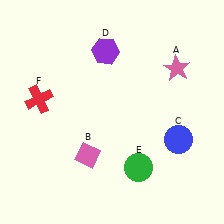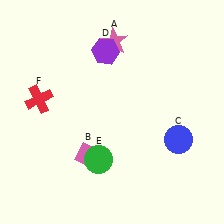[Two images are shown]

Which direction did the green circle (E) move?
The green circle (E) moved left.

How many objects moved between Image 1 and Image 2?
2 objects moved between the two images.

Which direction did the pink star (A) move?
The pink star (A) moved left.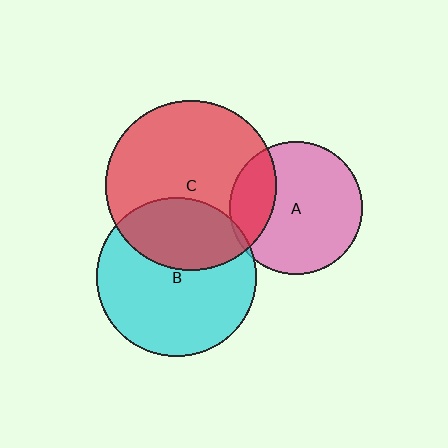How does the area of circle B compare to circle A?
Approximately 1.4 times.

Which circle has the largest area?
Circle C (red).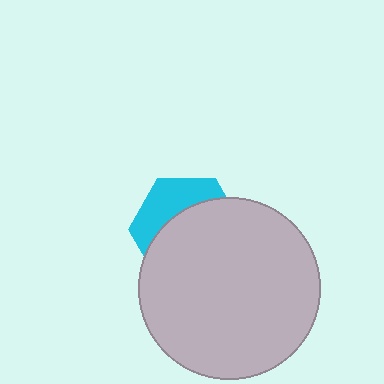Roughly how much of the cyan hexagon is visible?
A small part of it is visible (roughly 35%).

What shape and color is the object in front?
The object in front is a light gray circle.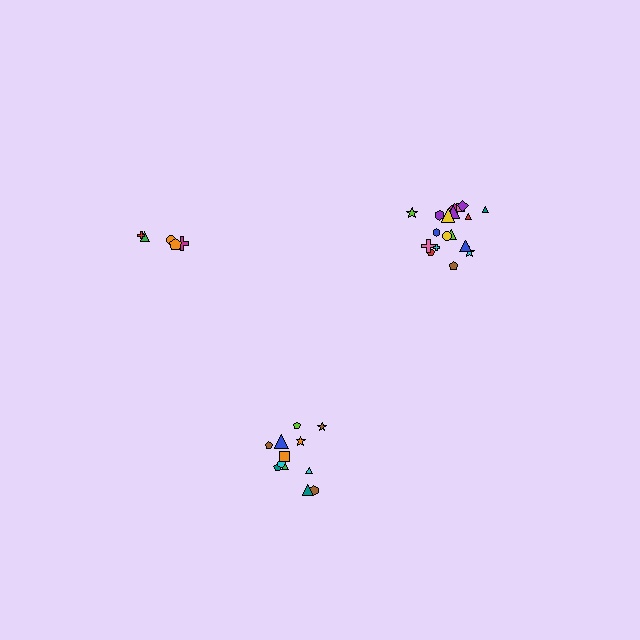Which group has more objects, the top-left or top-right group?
The top-right group.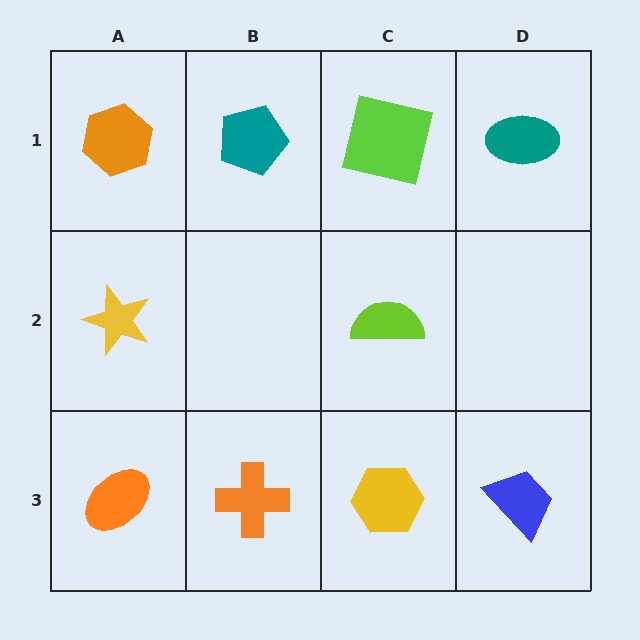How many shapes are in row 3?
4 shapes.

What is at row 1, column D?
A teal ellipse.